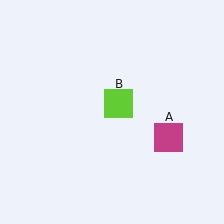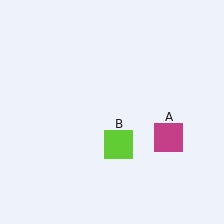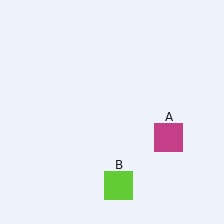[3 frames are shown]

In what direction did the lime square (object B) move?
The lime square (object B) moved down.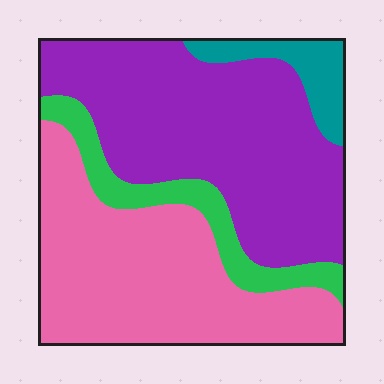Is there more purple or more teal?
Purple.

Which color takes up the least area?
Teal, at roughly 5%.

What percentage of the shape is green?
Green covers 11% of the shape.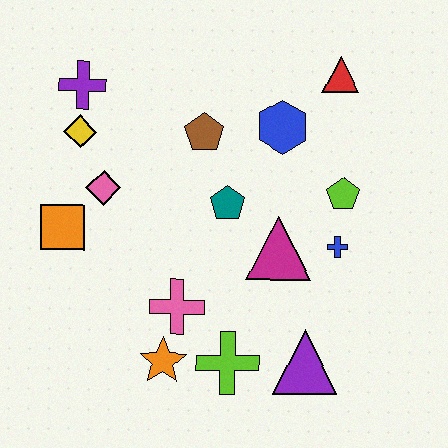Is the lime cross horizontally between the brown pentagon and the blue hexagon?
Yes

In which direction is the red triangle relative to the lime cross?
The red triangle is above the lime cross.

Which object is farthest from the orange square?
The red triangle is farthest from the orange square.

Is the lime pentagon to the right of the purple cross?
Yes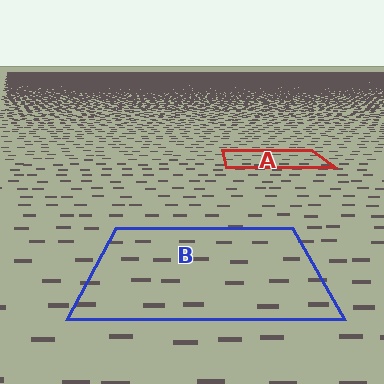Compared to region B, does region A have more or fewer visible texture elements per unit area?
Region A has more texture elements per unit area — they are packed more densely because it is farther away.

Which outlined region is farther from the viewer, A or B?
Region A is farther from the viewer — the texture elements inside it appear smaller and more densely packed.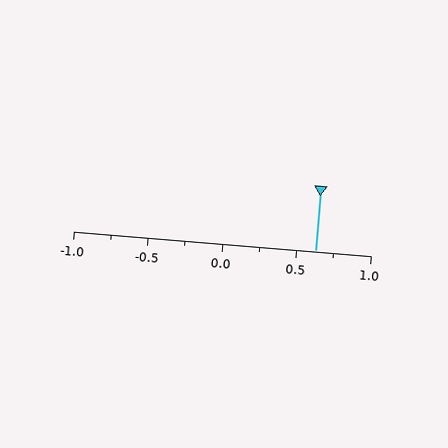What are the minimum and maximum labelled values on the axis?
The axis runs from -1.0 to 1.0.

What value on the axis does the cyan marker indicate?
The marker indicates approximately 0.62.